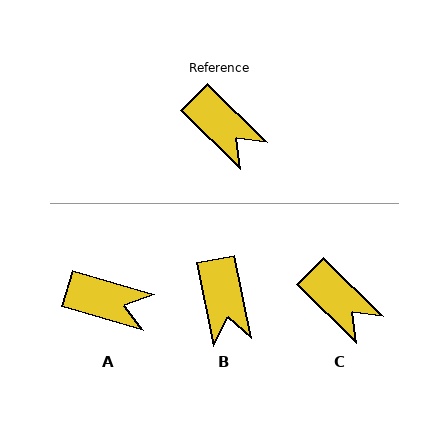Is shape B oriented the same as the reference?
No, it is off by about 34 degrees.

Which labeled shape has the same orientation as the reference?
C.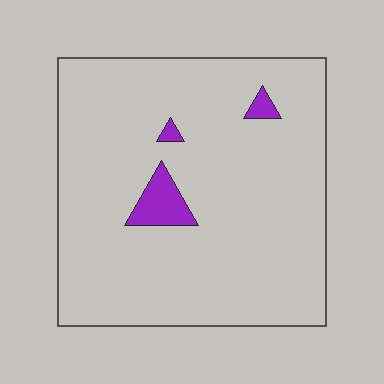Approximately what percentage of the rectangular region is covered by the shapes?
Approximately 5%.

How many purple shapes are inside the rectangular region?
3.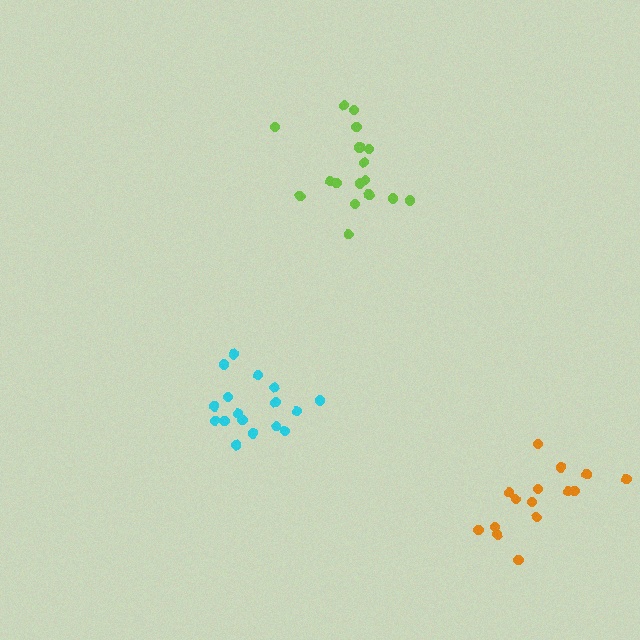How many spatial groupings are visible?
There are 3 spatial groupings.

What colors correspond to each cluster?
The clusters are colored: lime, orange, cyan.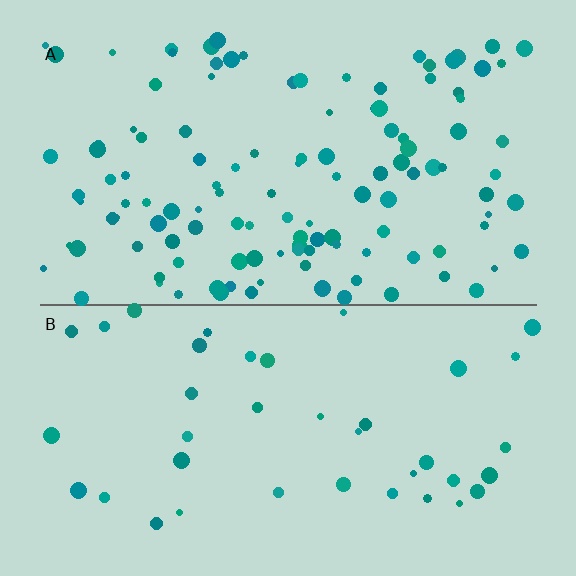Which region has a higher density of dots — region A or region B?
A (the top).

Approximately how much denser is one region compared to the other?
Approximately 3.0× — region A over region B.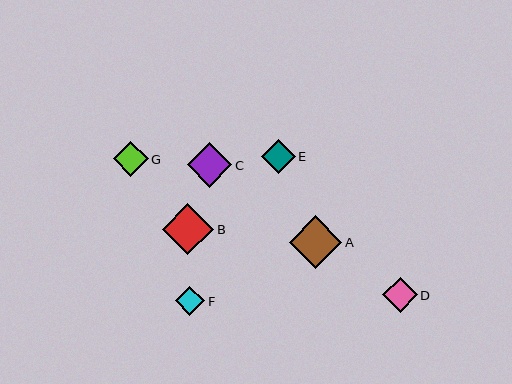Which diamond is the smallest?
Diamond F is the smallest with a size of approximately 29 pixels.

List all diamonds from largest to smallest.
From largest to smallest: A, B, C, G, D, E, F.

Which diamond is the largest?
Diamond A is the largest with a size of approximately 53 pixels.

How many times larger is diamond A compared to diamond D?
Diamond A is approximately 1.5 times the size of diamond D.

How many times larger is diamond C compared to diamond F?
Diamond C is approximately 1.5 times the size of diamond F.